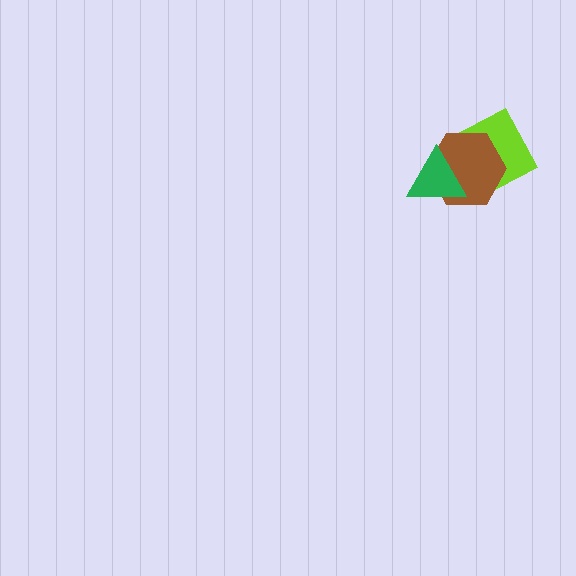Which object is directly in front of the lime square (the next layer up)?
The brown hexagon is directly in front of the lime square.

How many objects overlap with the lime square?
2 objects overlap with the lime square.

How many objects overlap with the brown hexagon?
2 objects overlap with the brown hexagon.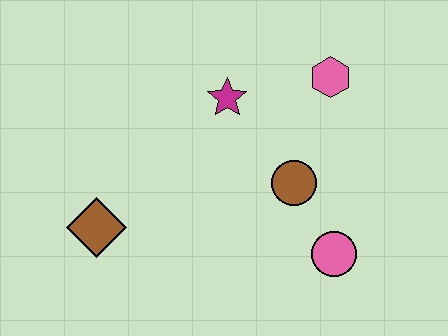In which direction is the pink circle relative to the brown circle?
The pink circle is below the brown circle.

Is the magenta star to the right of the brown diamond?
Yes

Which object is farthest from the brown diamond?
The pink hexagon is farthest from the brown diamond.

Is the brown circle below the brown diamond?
No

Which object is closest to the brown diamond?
The magenta star is closest to the brown diamond.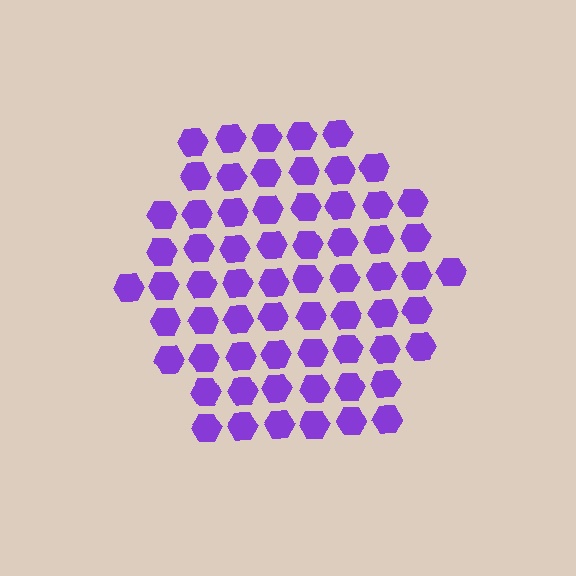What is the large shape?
The large shape is a hexagon.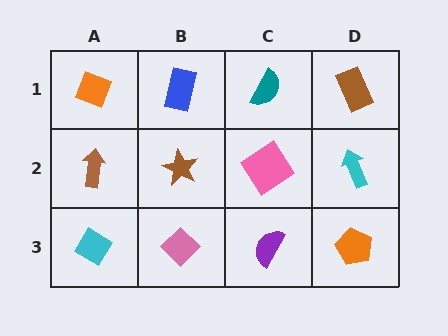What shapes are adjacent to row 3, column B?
A brown star (row 2, column B), a cyan diamond (row 3, column A), a purple semicircle (row 3, column C).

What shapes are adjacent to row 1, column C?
A pink diamond (row 2, column C), a blue rectangle (row 1, column B), a brown rectangle (row 1, column D).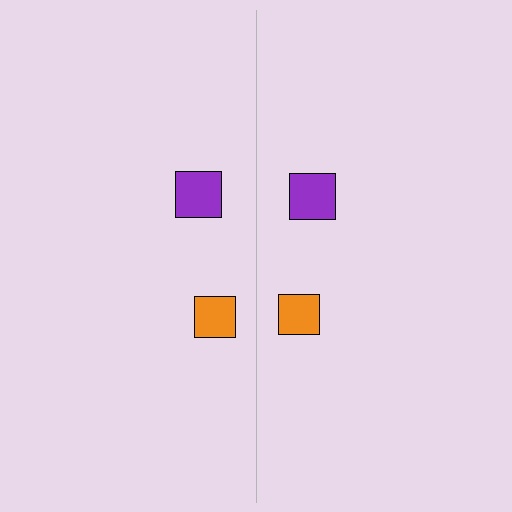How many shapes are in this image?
There are 4 shapes in this image.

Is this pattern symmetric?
Yes, this pattern has bilateral (reflection) symmetry.